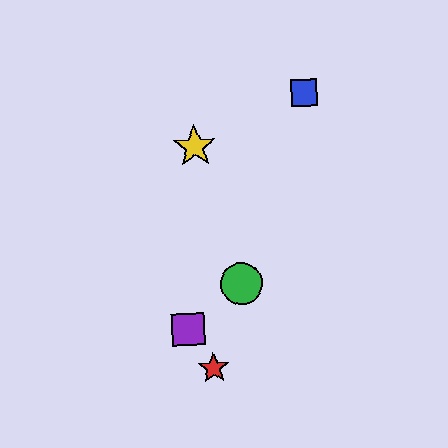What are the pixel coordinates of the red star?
The red star is at (214, 368).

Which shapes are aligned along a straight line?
The red star, the blue square, the green circle are aligned along a straight line.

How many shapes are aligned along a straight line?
3 shapes (the red star, the blue square, the green circle) are aligned along a straight line.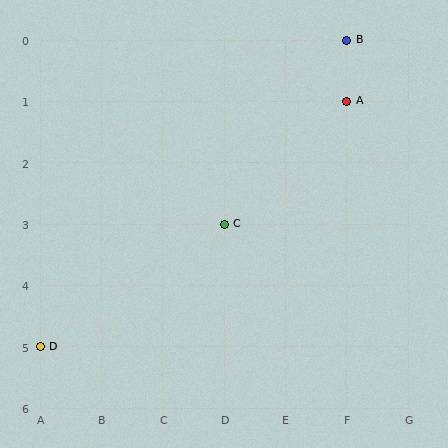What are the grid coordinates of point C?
Point C is at grid coordinates (D, 3).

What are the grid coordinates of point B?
Point B is at grid coordinates (F, 0).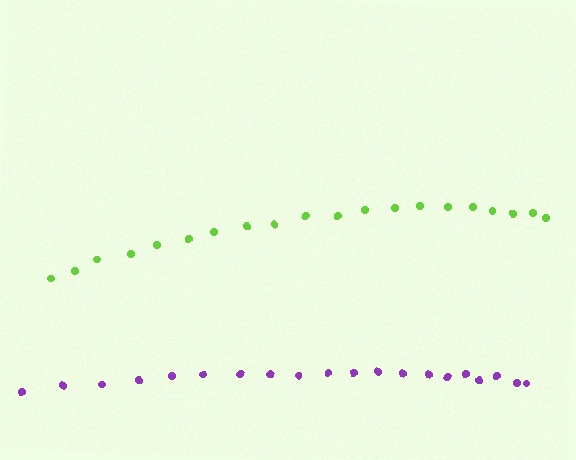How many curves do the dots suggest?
There are 2 distinct paths.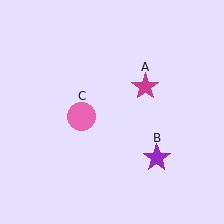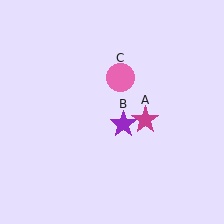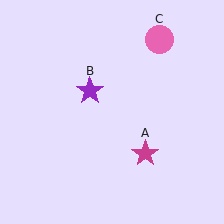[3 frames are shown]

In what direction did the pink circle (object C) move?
The pink circle (object C) moved up and to the right.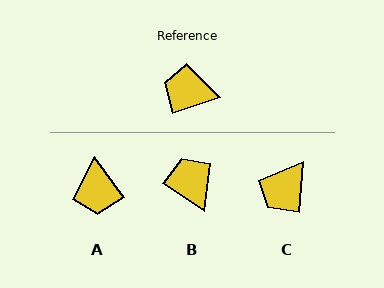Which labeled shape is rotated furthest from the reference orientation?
A, about 108 degrees away.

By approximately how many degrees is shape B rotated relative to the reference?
Approximately 52 degrees clockwise.